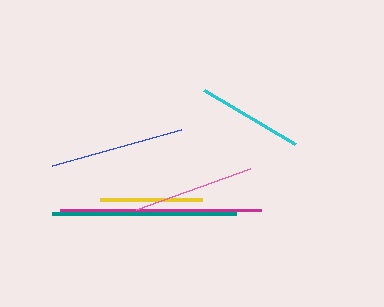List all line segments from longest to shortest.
From longest to shortest: magenta, teal, blue, pink, cyan, yellow.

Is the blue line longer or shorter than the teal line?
The teal line is longer than the blue line.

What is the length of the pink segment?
The pink segment is approximately 121 pixels long.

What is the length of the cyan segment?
The cyan segment is approximately 106 pixels long.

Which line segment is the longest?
The magenta line is the longest at approximately 200 pixels.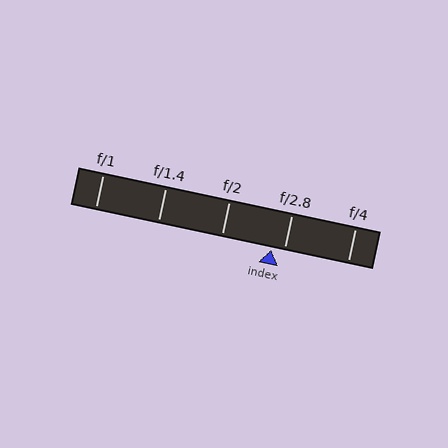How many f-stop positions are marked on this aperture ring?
There are 5 f-stop positions marked.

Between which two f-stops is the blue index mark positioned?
The index mark is between f/2 and f/2.8.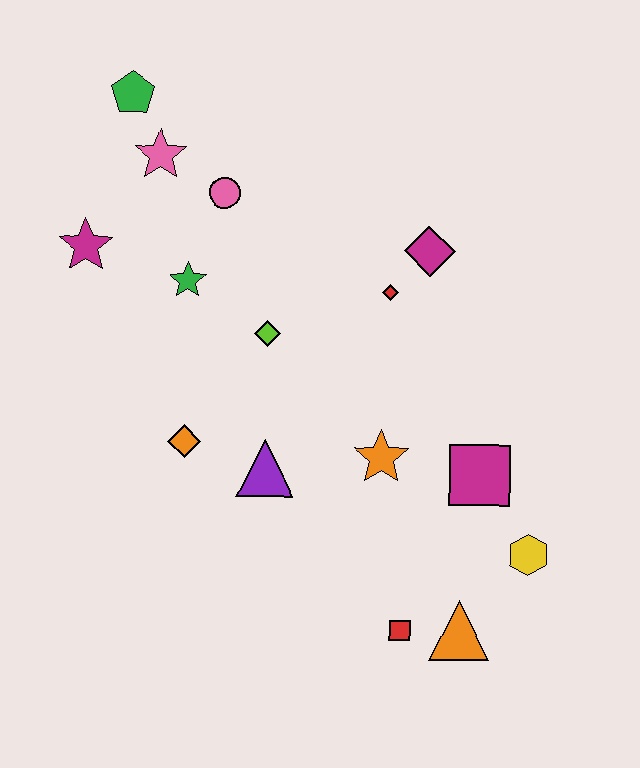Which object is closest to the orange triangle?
The red square is closest to the orange triangle.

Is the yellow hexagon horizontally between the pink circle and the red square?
No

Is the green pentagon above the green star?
Yes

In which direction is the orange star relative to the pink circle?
The orange star is below the pink circle.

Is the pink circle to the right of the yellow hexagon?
No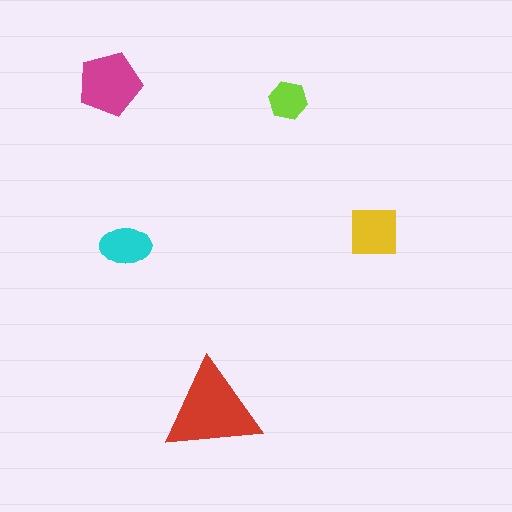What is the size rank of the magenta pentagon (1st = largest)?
2nd.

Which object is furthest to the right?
The yellow square is rightmost.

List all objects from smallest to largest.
The lime hexagon, the cyan ellipse, the yellow square, the magenta pentagon, the red triangle.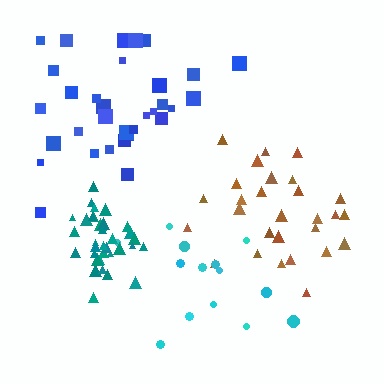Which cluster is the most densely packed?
Teal.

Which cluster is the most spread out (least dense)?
Cyan.